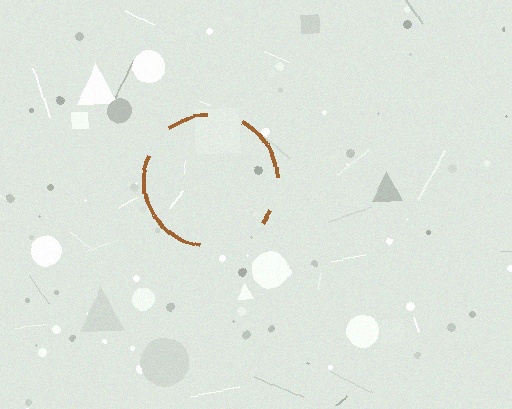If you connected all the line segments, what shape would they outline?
They would outline a circle.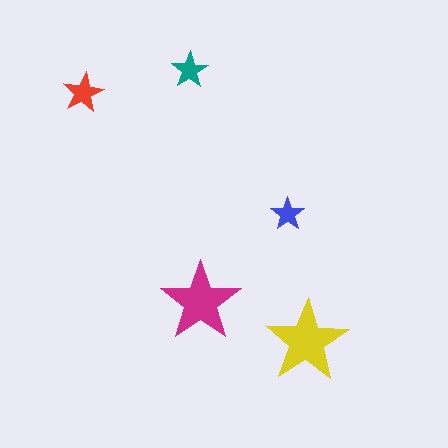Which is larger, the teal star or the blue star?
The teal one.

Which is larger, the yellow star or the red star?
The yellow one.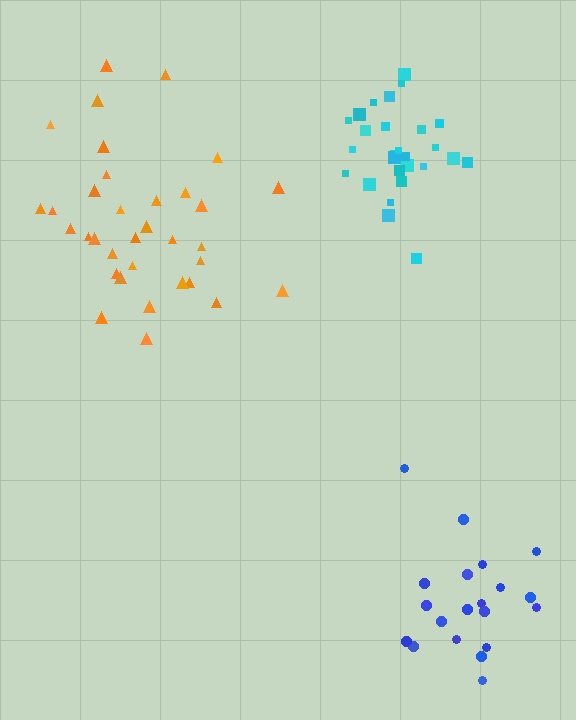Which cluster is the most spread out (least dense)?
Blue.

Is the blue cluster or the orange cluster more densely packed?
Orange.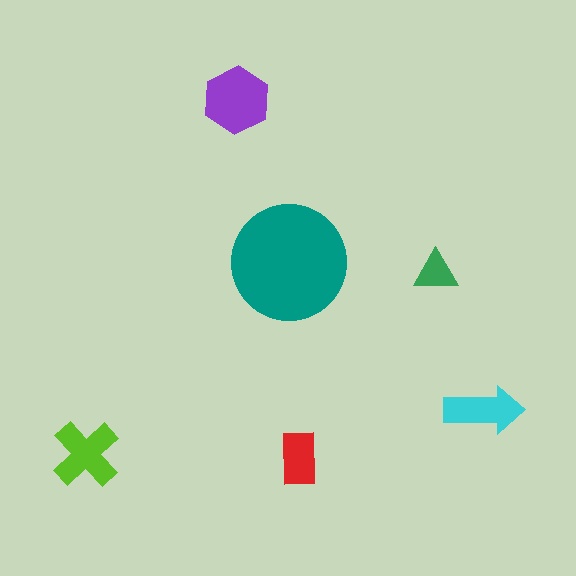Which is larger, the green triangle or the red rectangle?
The red rectangle.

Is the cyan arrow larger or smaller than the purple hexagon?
Smaller.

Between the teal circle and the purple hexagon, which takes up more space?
The teal circle.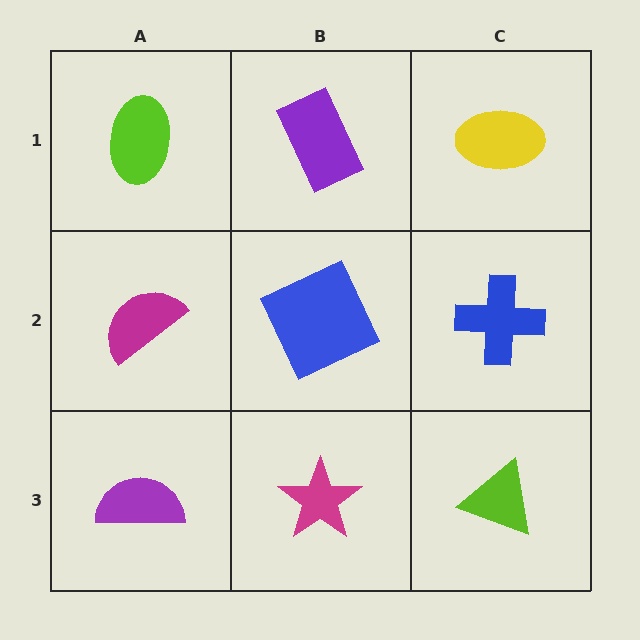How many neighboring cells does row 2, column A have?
3.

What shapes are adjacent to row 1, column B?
A blue square (row 2, column B), a lime ellipse (row 1, column A), a yellow ellipse (row 1, column C).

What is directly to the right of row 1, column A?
A purple rectangle.